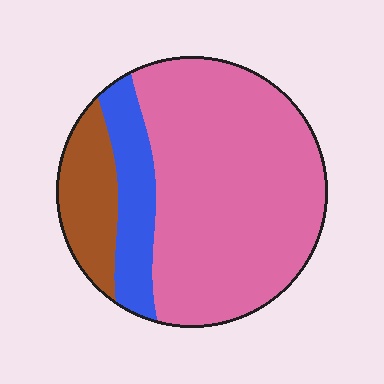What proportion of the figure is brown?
Brown covers roughly 15% of the figure.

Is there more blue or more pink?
Pink.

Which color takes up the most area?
Pink, at roughly 70%.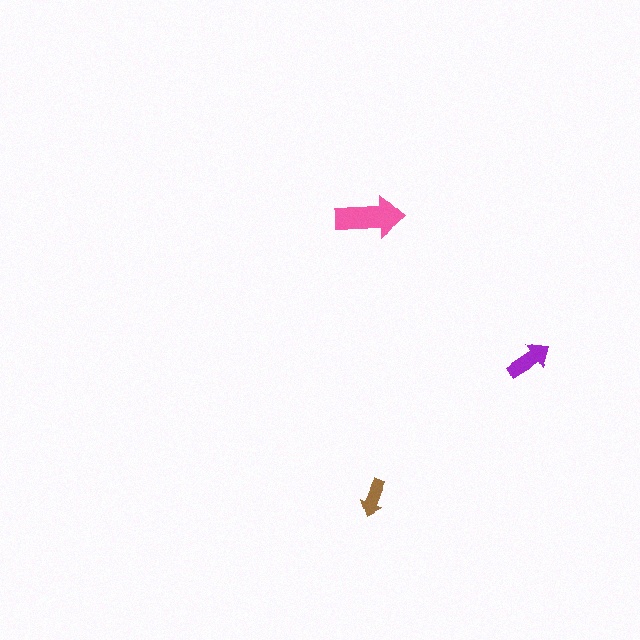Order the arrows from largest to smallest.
the pink one, the purple one, the brown one.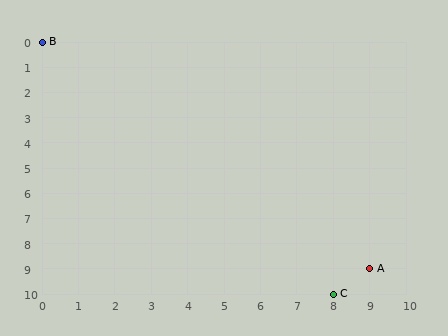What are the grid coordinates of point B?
Point B is at grid coordinates (0, 0).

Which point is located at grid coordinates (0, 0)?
Point B is at (0, 0).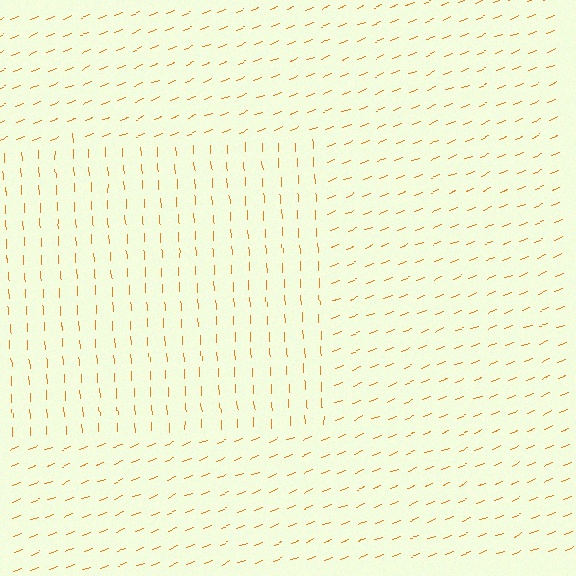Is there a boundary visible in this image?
Yes, there is a texture boundary formed by a change in line orientation.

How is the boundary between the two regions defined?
The boundary is defined purely by a change in line orientation (approximately 71 degrees difference). All lines are the same color and thickness.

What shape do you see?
I see a rectangle.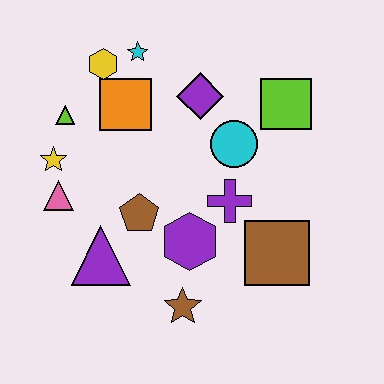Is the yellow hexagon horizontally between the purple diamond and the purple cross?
No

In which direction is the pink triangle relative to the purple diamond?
The pink triangle is to the left of the purple diamond.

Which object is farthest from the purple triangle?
The lime square is farthest from the purple triangle.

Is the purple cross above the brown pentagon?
Yes